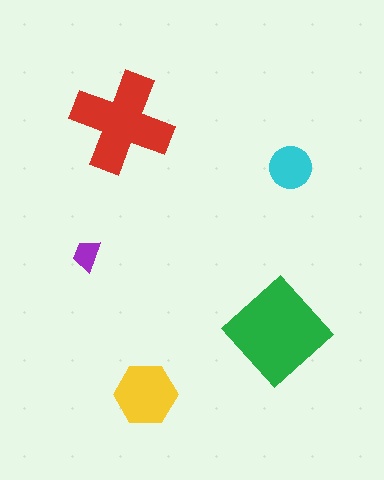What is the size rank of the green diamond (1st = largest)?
1st.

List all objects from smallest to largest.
The purple trapezoid, the cyan circle, the yellow hexagon, the red cross, the green diamond.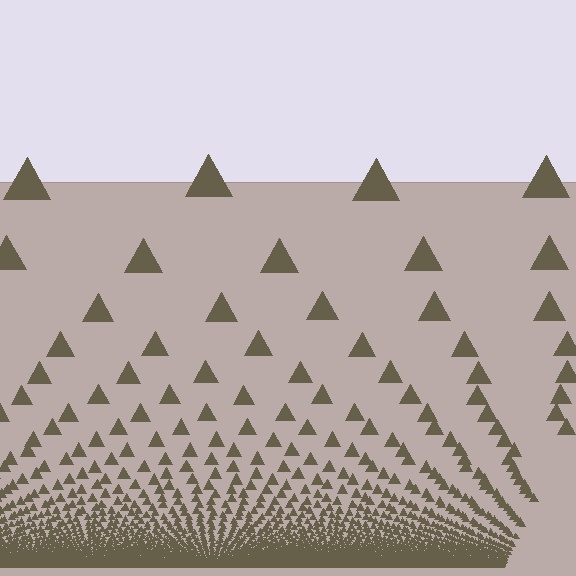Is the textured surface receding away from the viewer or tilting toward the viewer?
The surface appears to tilt toward the viewer. Texture elements get larger and sparser toward the top.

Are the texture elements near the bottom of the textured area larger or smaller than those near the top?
Smaller. The gradient is inverted — elements near the bottom are smaller and denser.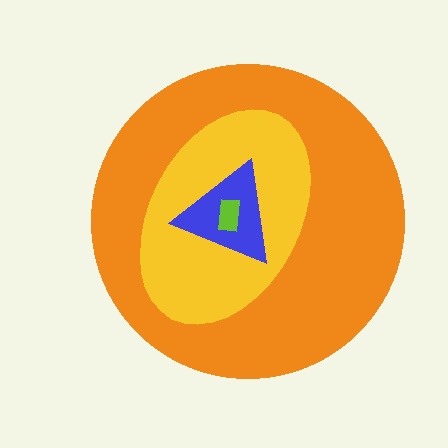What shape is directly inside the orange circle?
The yellow ellipse.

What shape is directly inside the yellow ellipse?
The blue triangle.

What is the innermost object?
The lime rectangle.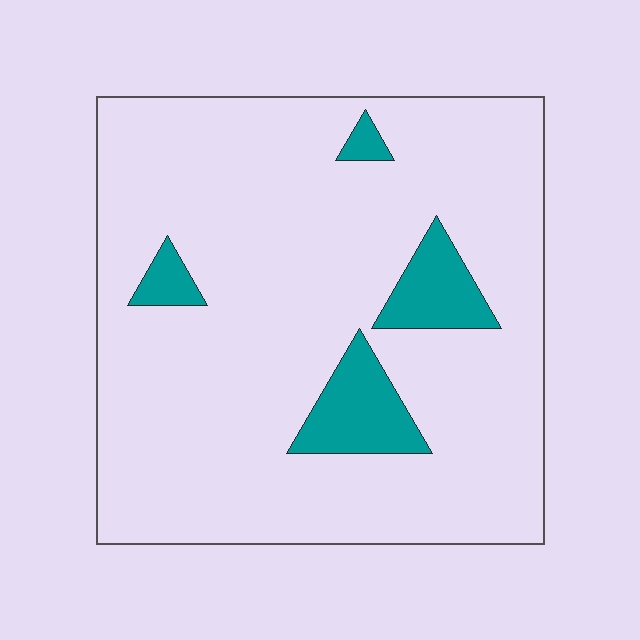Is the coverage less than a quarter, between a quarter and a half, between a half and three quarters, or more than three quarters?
Less than a quarter.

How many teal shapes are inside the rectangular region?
4.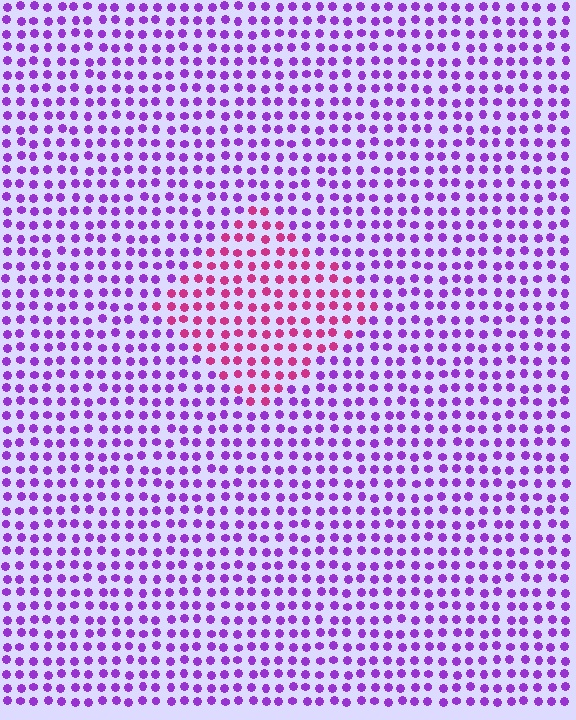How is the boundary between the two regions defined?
The boundary is defined purely by a slight shift in hue (about 47 degrees). Spacing, size, and orientation are identical on both sides.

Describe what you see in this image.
The image is filled with small purple elements in a uniform arrangement. A diamond-shaped region is visible where the elements are tinted to a slightly different hue, forming a subtle color boundary.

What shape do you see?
I see a diamond.